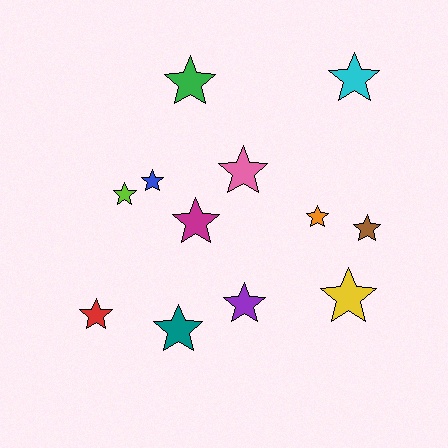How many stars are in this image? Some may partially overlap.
There are 12 stars.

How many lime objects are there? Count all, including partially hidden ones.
There is 1 lime object.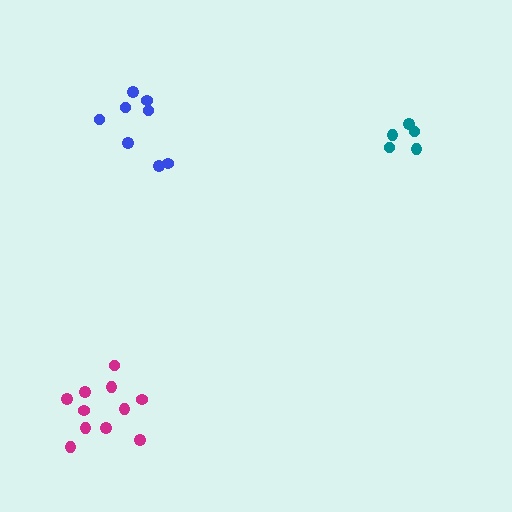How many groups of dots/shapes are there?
There are 3 groups.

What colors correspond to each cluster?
The clusters are colored: blue, teal, magenta.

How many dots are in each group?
Group 1: 8 dots, Group 2: 5 dots, Group 3: 11 dots (24 total).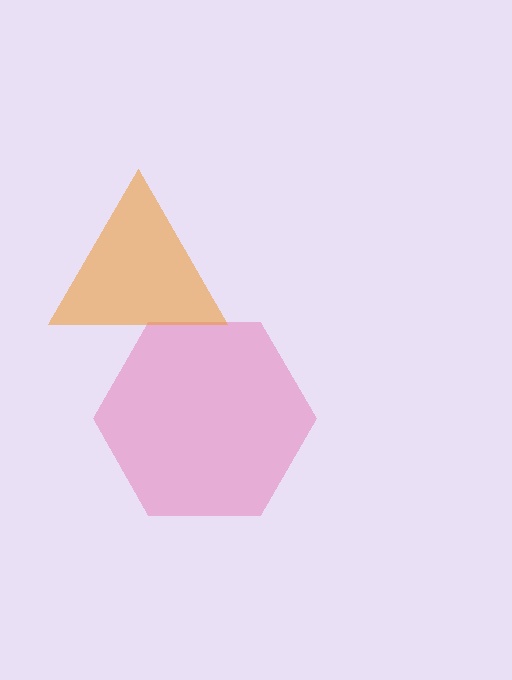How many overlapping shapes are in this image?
There are 2 overlapping shapes in the image.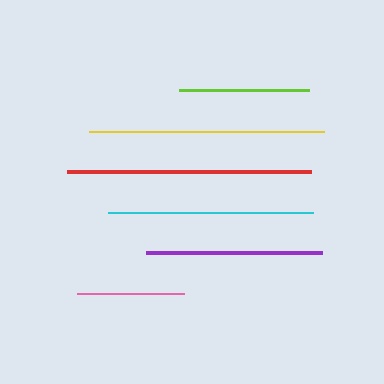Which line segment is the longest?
The red line is the longest at approximately 244 pixels.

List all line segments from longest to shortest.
From longest to shortest: red, yellow, cyan, purple, lime, pink.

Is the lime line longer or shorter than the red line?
The red line is longer than the lime line.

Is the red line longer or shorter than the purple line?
The red line is longer than the purple line.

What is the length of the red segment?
The red segment is approximately 244 pixels long.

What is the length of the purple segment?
The purple segment is approximately 176 pixels long.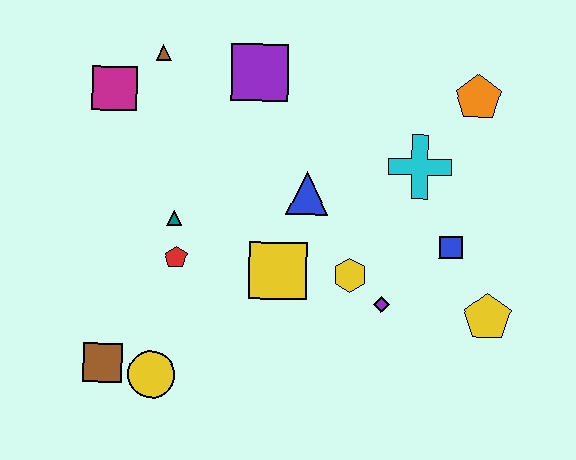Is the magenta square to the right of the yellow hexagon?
No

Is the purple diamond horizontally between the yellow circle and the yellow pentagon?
Yes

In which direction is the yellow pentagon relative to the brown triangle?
The yellow pentagon is to the right of the brown triangle.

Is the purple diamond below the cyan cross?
Yes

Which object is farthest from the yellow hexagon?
The magenta square is farthest from the yellow hexagon.